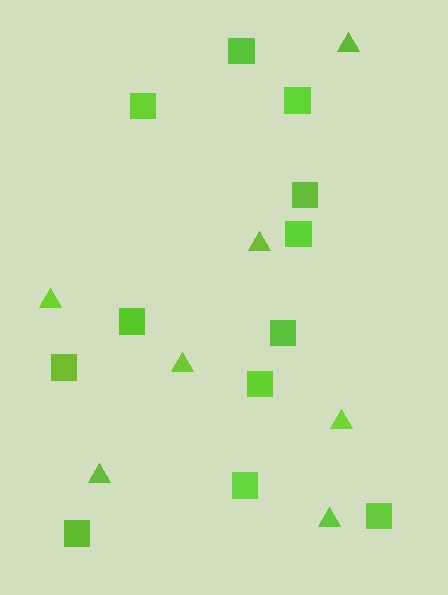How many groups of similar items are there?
There are 2 groups: one group of triangles (7) and one group of squares (12).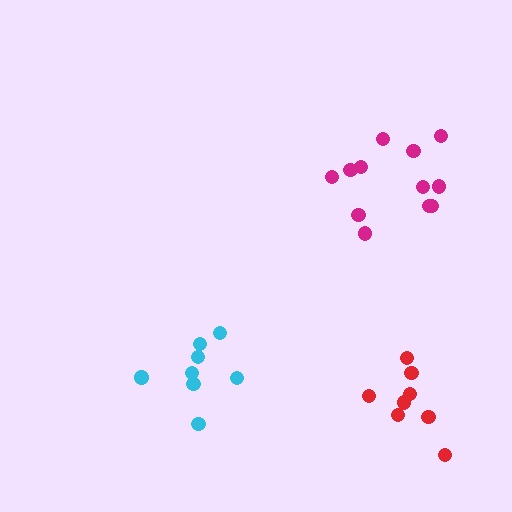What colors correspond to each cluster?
The clusters are colored: red, cyan, magenta.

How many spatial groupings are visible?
There are 3 spatial groupings.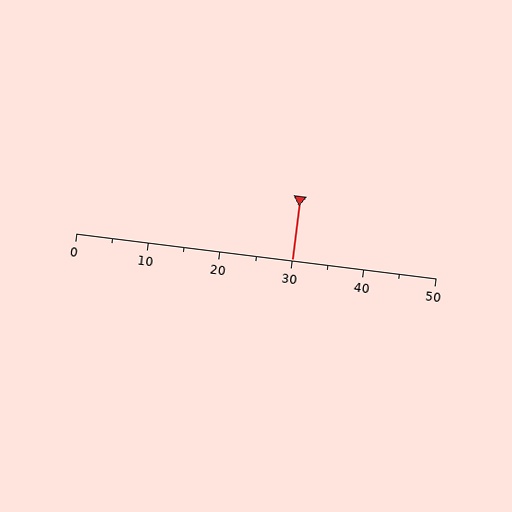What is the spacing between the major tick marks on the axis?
The major ticks are spaced 10 apart.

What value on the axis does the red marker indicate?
The marker indicates approximately 30.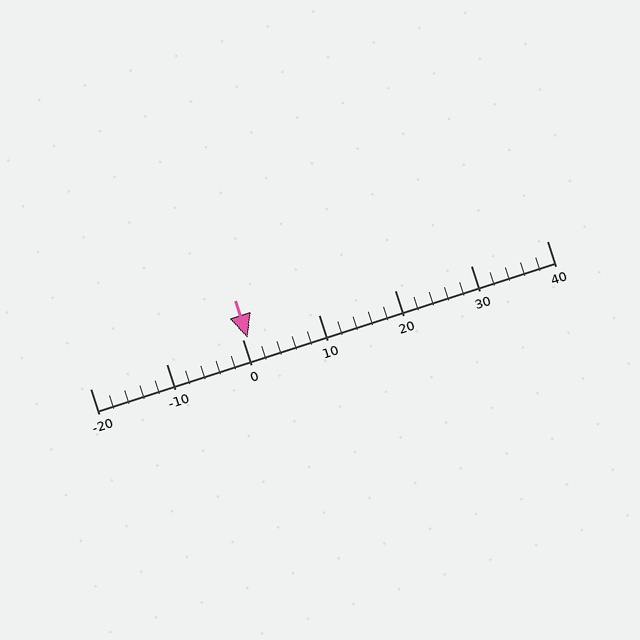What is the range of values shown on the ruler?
The ruler shows values from -20 to 40.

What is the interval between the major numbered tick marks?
The major tick marks are spaced 10 units apart.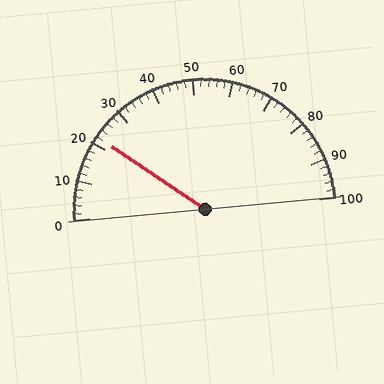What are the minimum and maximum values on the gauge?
The gauge ranges from 0 to 100.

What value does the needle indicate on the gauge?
The needle indicates approximately 22.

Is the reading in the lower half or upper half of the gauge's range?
The reading is in the lower half of the range (0 to 100).